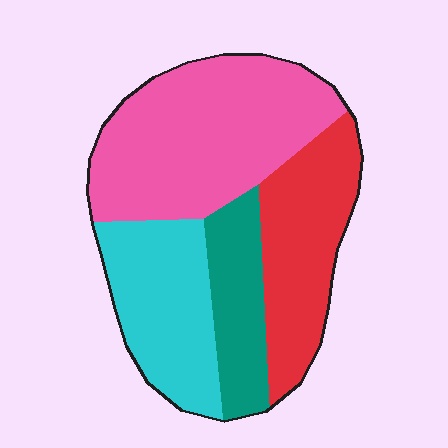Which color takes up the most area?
Pink, at roughly 40%.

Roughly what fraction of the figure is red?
Red takes up about one quarter (1/4) of the figure.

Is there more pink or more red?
Pink.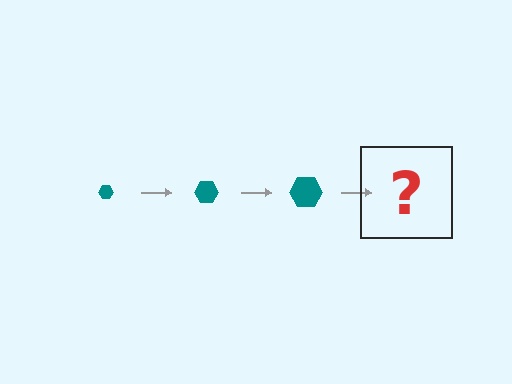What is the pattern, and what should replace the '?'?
The pattern is that the hexagon gets progressively larger each step. The '?' should be a teal hexagon, larger than the previous one.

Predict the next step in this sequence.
The next step is a teal hexagon, larger than the previous one.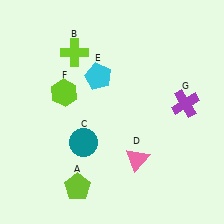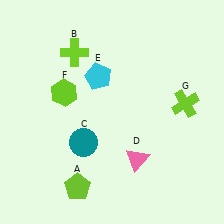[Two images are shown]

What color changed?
The cross (G) changed from purple in Image 1 to lime in Image 2.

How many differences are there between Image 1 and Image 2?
There is 1 difference between the two images.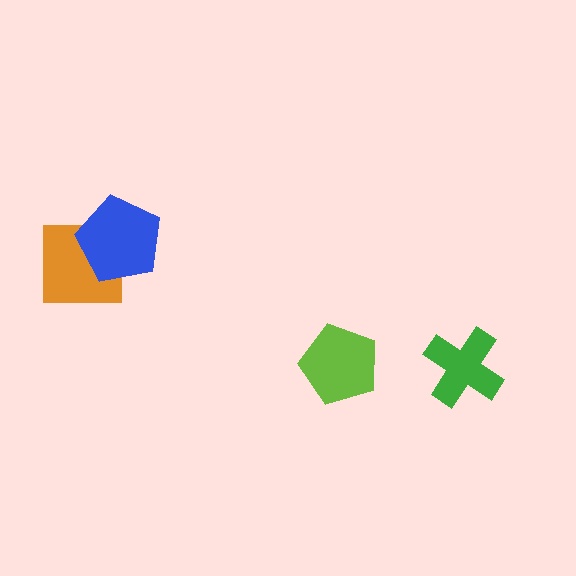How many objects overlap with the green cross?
0 objects overlap with the green cross.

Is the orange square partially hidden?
Yes, it is partially covered by another shape.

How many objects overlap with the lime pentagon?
0 objects overlap with the lime pentagon.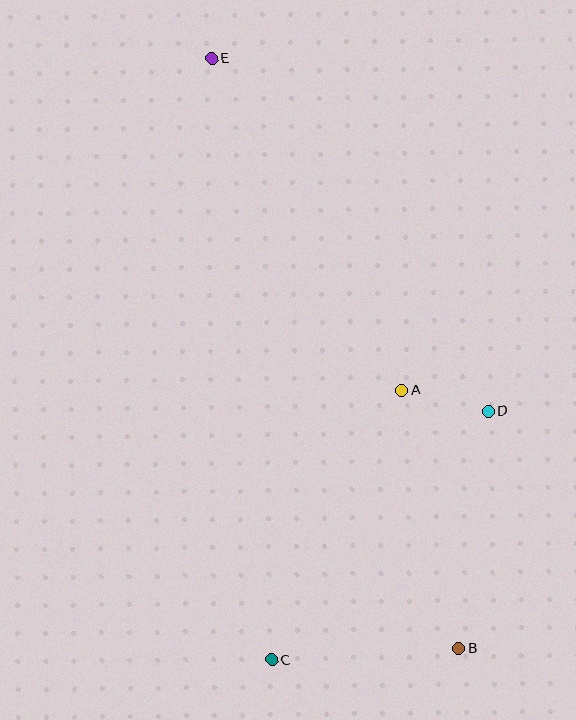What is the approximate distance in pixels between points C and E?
The distance between C and E is approximately 605 pixels.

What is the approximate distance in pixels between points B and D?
The distance between B and D is approximately 239 pixels.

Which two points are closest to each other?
Points A and D are closest to each other.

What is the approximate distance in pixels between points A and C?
The distance between A and C is approximately 300 pixels.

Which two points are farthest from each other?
Points B and E are farthest from each other.